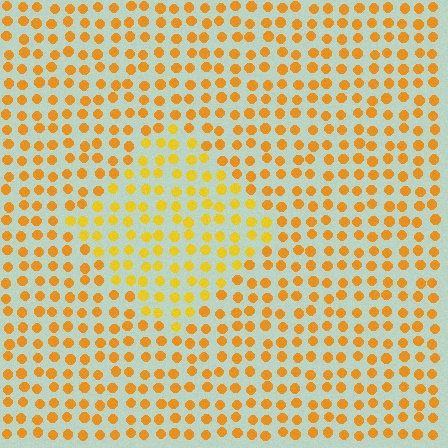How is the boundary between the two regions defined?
The boundary is defined purely by a slight shift in hue (about 17 degrees). Spacing, size, and orientation are identical on both sides.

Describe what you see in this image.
The image is filled with small orange elements in a uniform arrangement. A diamond-shaped region is visible where the elements are tinted to a slightly different hue, forming a subtle color boundary.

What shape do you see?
I see a diamond.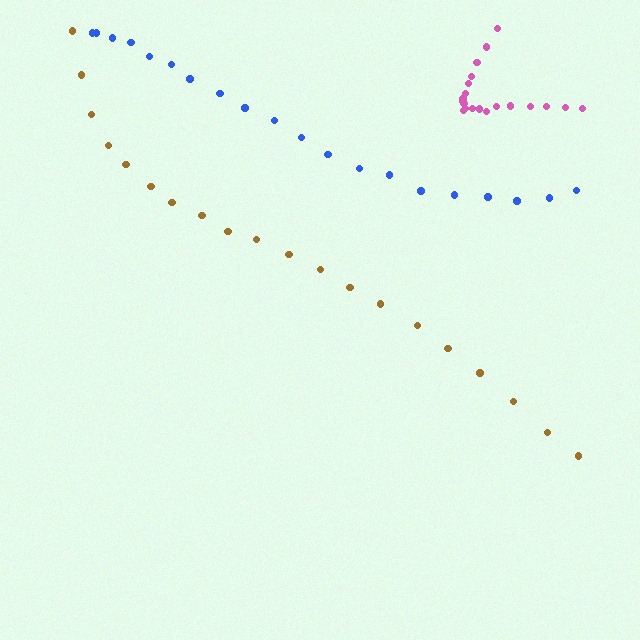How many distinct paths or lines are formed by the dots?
There are 3 distinct paths.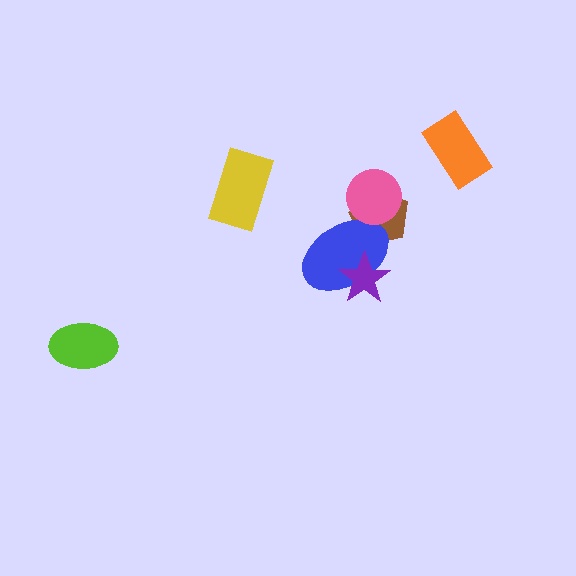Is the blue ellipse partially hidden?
Yes, it is partially covered by another shape.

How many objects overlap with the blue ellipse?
3 objects overlap with the blue ellipse.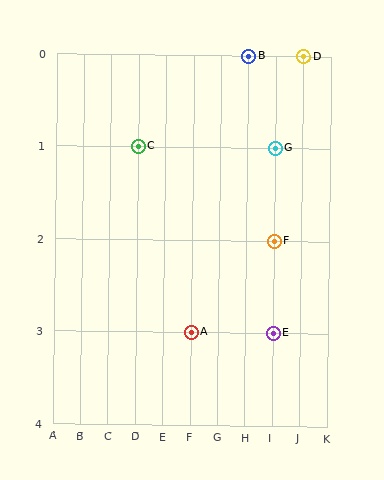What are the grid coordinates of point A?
Point A is at grid coordinates (F, 3).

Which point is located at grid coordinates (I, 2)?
Point F is at (I, 2).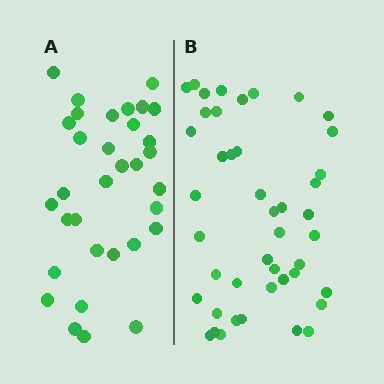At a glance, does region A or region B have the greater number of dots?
Region B (the right region) has more dots.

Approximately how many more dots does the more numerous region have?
Region B has roughly 12 or so more dots than region A.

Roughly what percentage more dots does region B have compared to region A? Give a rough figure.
About 35% more.